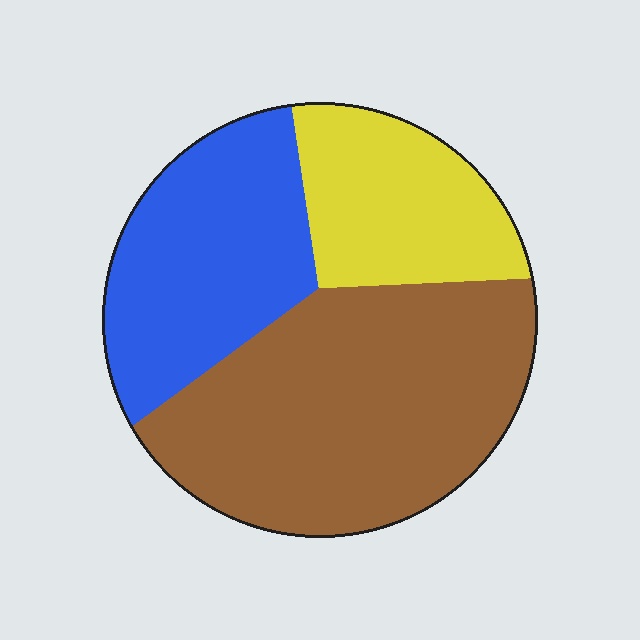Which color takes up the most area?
Brown, at roughly 50%.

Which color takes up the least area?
Yellow, at roughly 20%.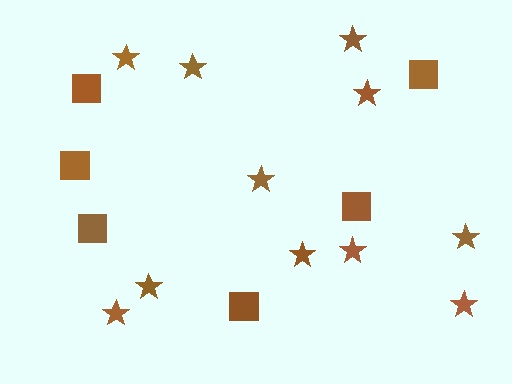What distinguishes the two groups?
There are 2 groups: one group of stars (11) and one group of squares (6).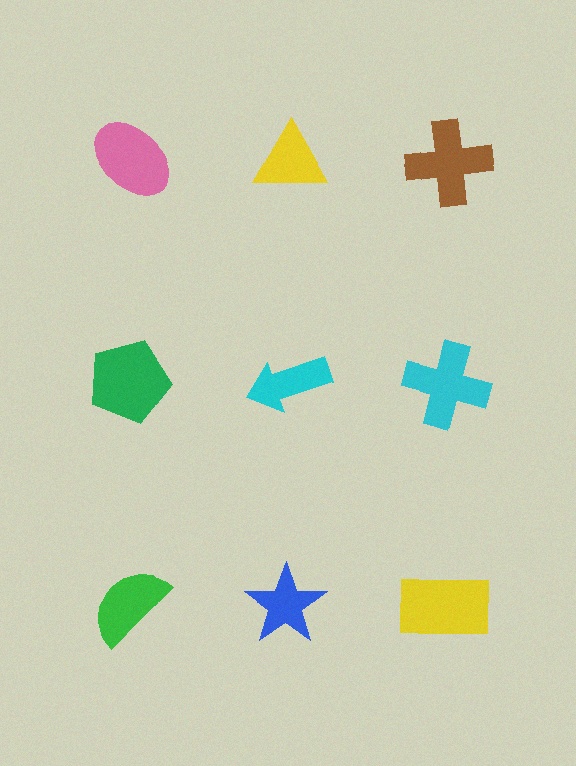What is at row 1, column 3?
A brown cross.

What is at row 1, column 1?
A pink ellipse.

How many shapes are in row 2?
3 shapes.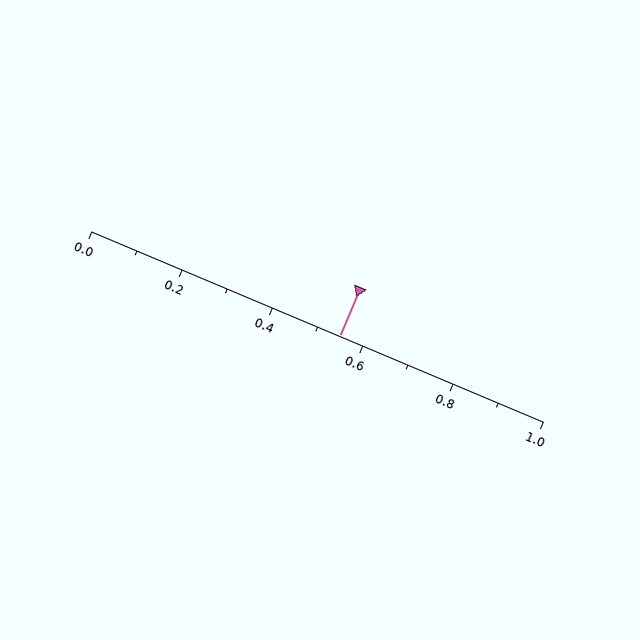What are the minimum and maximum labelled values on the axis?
The axis runs from 0.0 to 1.0.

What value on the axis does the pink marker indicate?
The marker indicates approximately 0.55.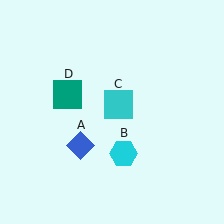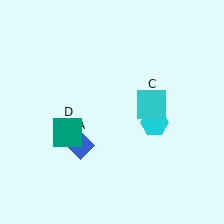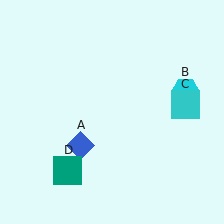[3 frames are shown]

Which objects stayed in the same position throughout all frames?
Blue diamond (object A) remained stationary.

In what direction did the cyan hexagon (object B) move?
The cyan hexagon (object B) moved up and to the right.